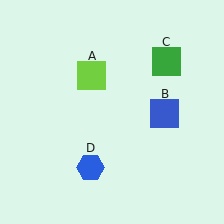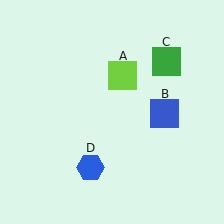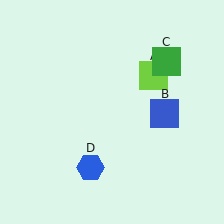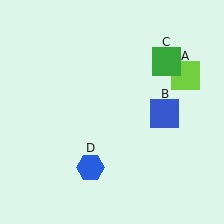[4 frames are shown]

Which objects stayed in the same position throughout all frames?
Blue square (object B) and green square (object C) and blue hexagon (object D) remained stationary.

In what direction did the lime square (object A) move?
The lime square (object A) moved right.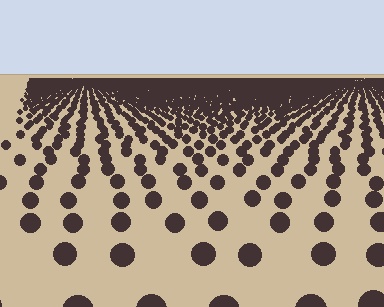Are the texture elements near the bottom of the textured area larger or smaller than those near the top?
Larger. Near the bottom, elements are closer to the viewer and appear at a bigger on-screen size.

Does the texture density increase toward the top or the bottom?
Density increases toward the top.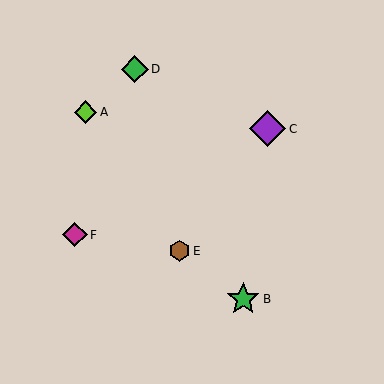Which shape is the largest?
The purple diamond (labeled C) is the largest.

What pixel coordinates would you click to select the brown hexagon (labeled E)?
Click at (180, 251) to select the brown hexagon E.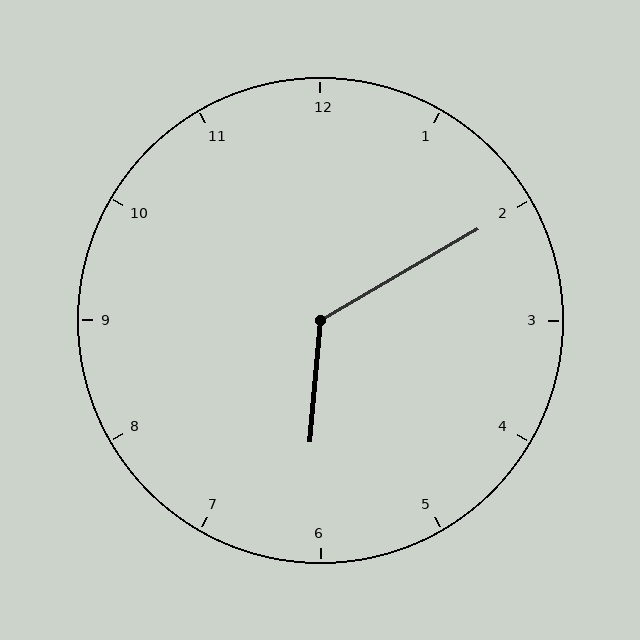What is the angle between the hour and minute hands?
Approximately 125 degrees.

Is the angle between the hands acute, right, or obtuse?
It is obtuse.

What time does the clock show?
6:10.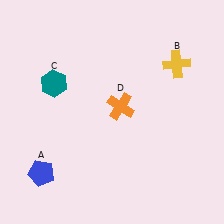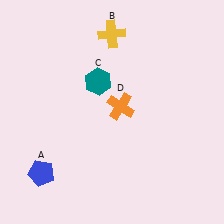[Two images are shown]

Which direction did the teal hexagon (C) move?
The teal hexagon (C) moved right.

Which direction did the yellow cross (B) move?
The yellow cross (B) moved left.